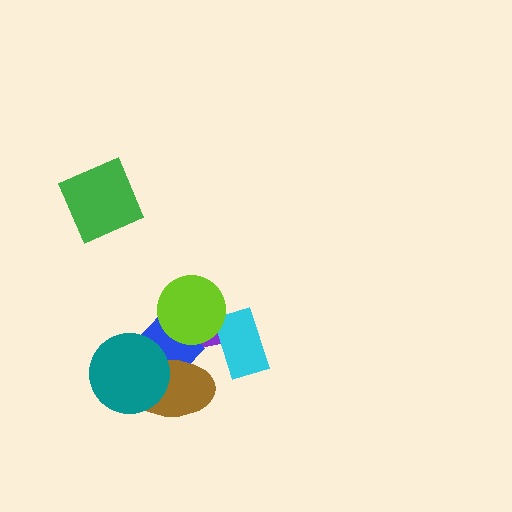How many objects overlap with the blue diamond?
4 objects overlap with the blue diamond.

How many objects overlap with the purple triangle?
4 objects overlap with the purple triangle.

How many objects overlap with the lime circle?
2 objects overlap with the lime circle.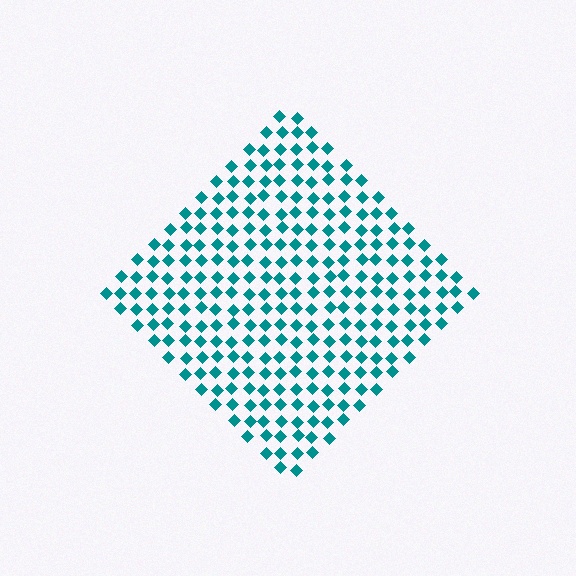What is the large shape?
The large shape is a diamond.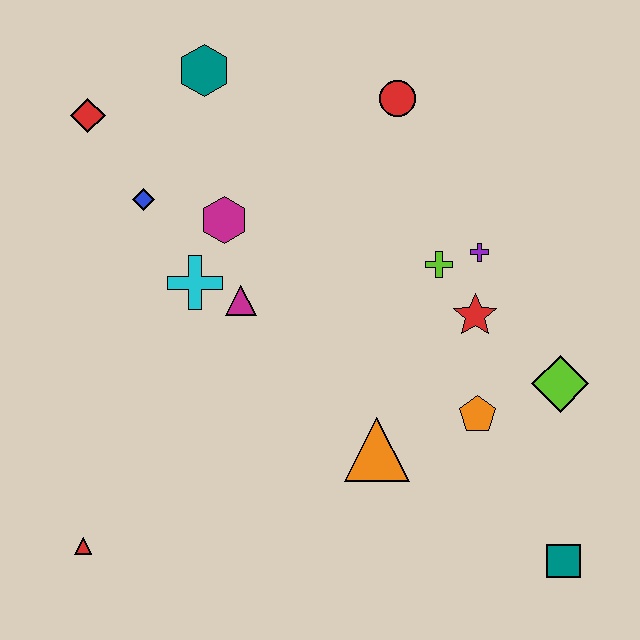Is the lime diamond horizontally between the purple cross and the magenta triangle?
No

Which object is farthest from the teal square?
The red diamond is farthest from the teal square.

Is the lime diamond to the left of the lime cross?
No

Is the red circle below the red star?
No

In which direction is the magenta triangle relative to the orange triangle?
The magenta triangle is above the orange triangle.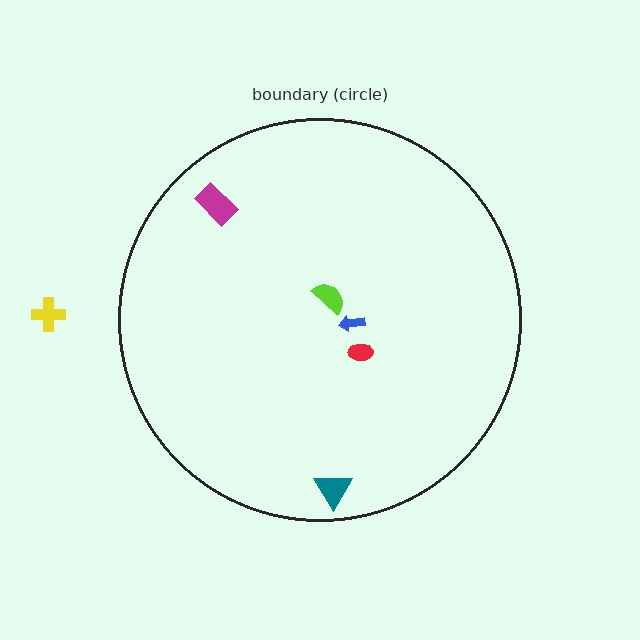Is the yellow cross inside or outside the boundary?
Outside.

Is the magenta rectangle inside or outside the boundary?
Inside.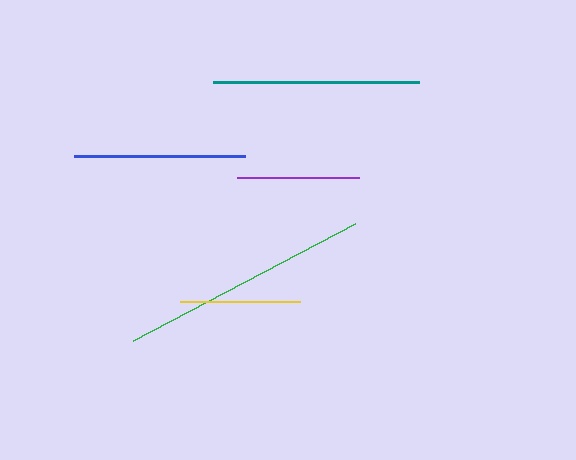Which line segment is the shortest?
The yellow line is the shortest at approximately 120 pixels.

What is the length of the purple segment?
The purple segment is approximately 122 pixels long.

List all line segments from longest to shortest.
From longest to shortest: green, teal, blue, purple, yellow.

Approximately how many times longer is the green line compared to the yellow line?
The green line is approximately 2.1 times the length of the yellow line.